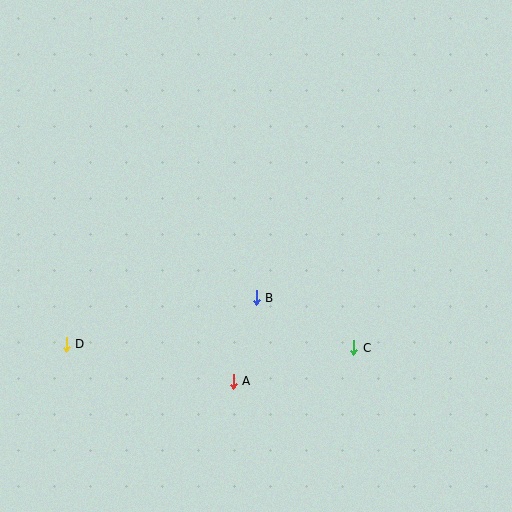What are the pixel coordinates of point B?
Point B is at (256, 298).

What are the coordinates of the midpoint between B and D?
The midpoint between B and D is at (161, 321).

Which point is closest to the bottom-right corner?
Point C is closest to the bottom-right corner.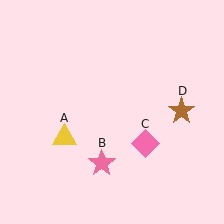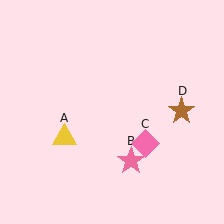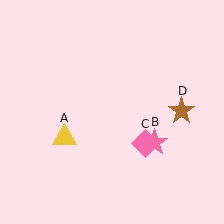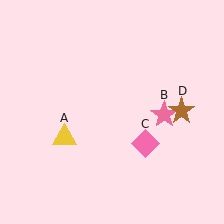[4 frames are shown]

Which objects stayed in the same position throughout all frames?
Yellow triangle (object A) and pink diamond (object C) and brown star (object D) remained stationary.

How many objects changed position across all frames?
1 object changed position: pink star (object B).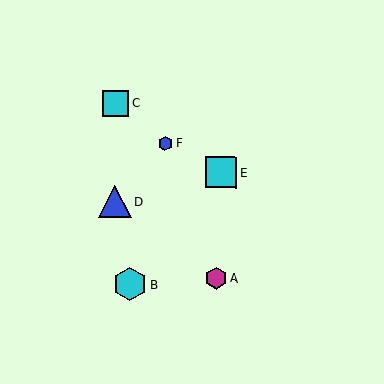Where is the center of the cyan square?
The center of the cyan square is at (222, 172).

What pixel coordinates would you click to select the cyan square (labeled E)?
Click at (222, 172) to select the cyan square E.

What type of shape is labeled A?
Shape A is a magenta hexagon.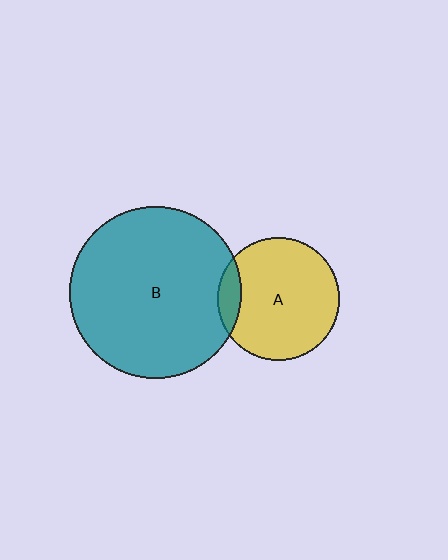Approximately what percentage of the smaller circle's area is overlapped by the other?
Approximately 10%.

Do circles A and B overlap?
Yes.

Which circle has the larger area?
Circle B (teal).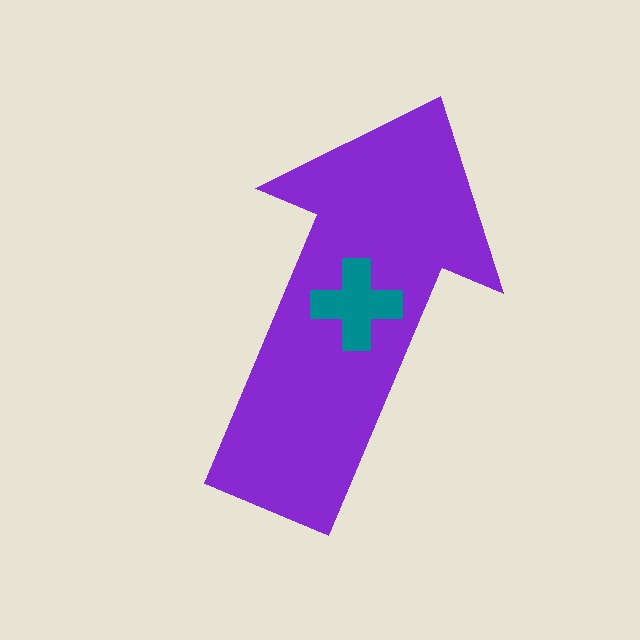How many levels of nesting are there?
2.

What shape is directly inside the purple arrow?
The teal cross.